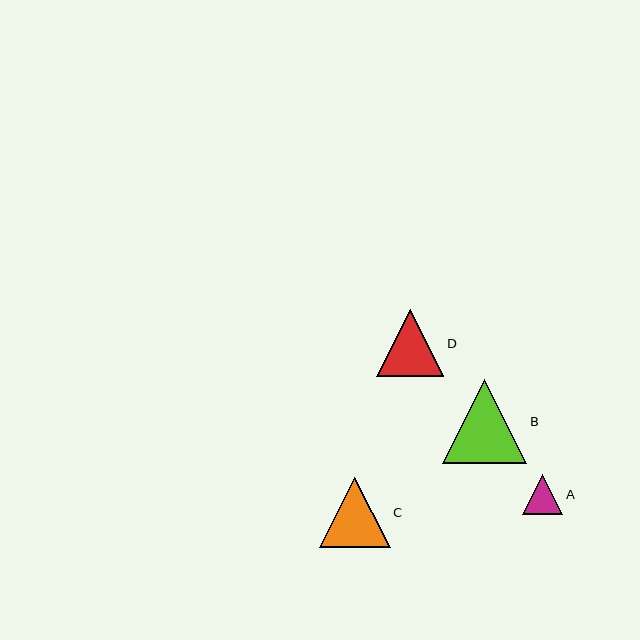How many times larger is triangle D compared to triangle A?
Triangle D is approximately 1.7 times the size of triangle A.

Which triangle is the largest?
Triangle B is the largest with a size of approximately 84 pixels.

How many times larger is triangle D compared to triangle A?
Triangle D is approximately 1.7 times the size of triangle A.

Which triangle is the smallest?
Triangle A is the smallest with a size of approximately 40 pixels.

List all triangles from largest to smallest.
From largest to smallest: B, C, D, A.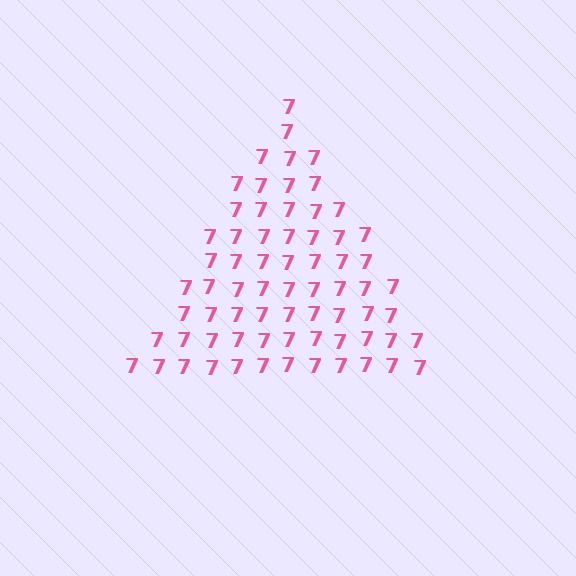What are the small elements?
The small elements are digit 7's.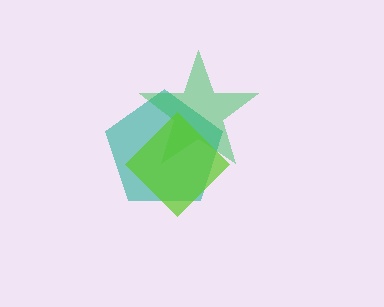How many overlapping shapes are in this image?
There are 3 overlapping shapes in the image.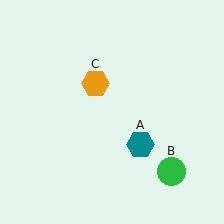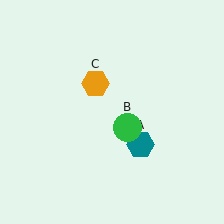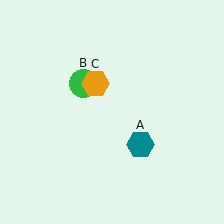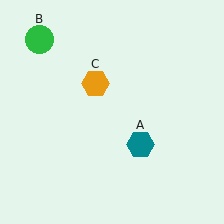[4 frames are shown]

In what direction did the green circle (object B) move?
The green circle (object B) moved up and to the left.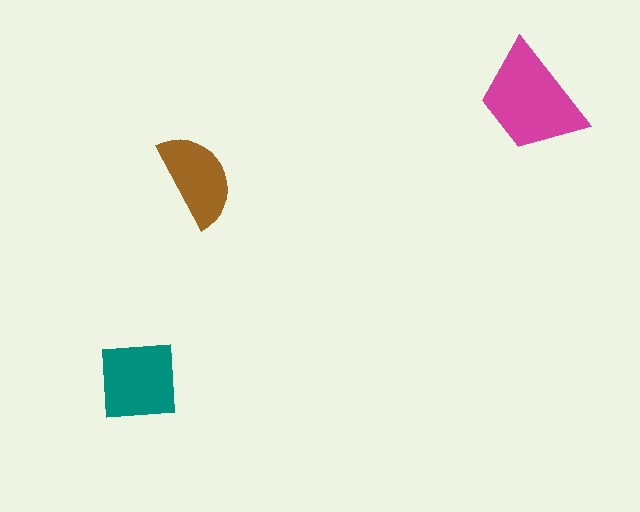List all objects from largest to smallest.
The magenta trapezoid, the teal square, the brown semicircle.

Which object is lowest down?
The teal square is bottommost.